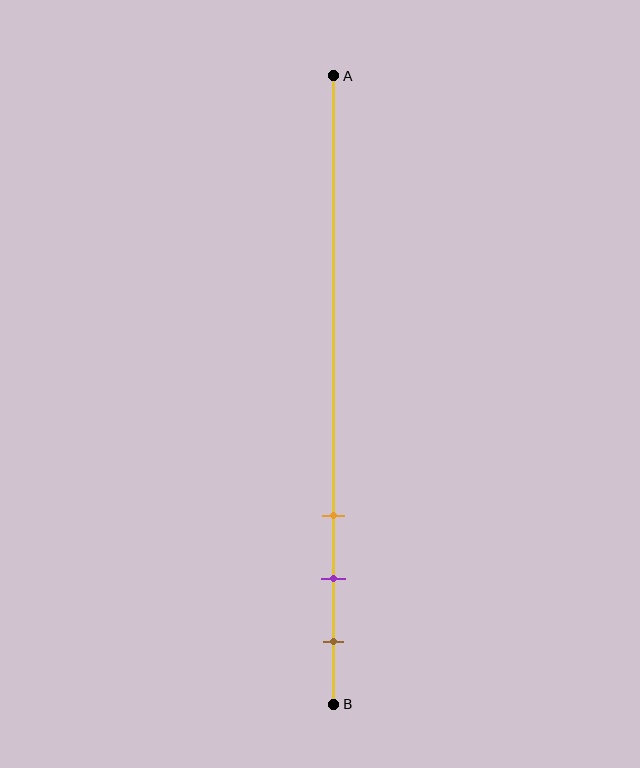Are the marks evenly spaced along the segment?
Yes, the marks are approximately evenly spaced.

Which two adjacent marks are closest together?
The purple and brown marks are the closest adjacent pair.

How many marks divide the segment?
There are 3 marks dividing the segment.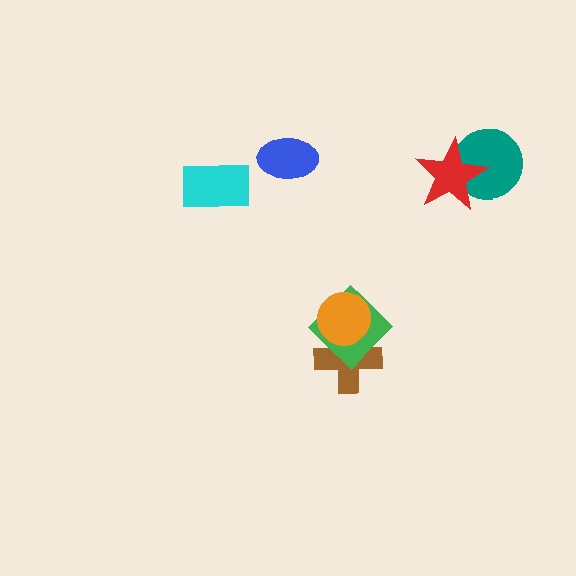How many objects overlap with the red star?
1 object overlaps with the red star.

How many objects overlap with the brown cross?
2 objects overlap with the brown cross.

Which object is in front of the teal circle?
The red star is in front of the teal circle.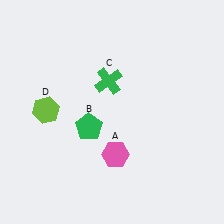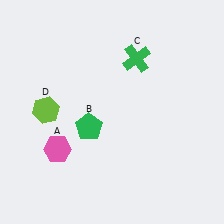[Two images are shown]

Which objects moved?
The objects that moved are: the pink hexagon (A), the green cross (C).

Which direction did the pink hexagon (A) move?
The pink hexagon (A) moved left.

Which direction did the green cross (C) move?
The green cross (C) moved right.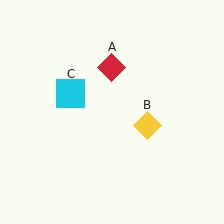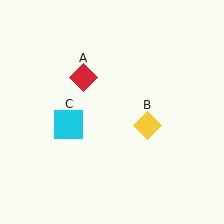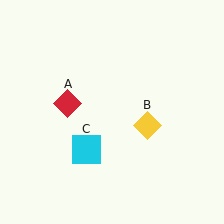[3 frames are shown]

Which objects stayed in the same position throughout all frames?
Yellow diamond (object B) remained stationary.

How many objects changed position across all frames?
2 objects changed position: red diamond (object A), cyan square (object C).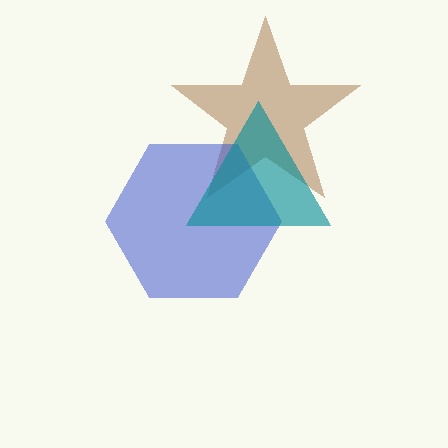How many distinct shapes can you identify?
There are 3 distinct shapes: a brown star, a blue hexagon, a teal triangle.